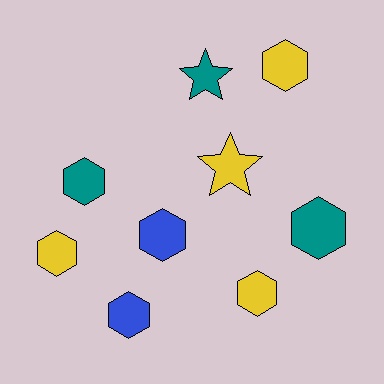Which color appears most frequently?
Yellow, with 4 objects.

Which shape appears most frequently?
Hexagon, with 7 objects.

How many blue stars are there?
There are no blue stars.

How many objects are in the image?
There are 9 objects.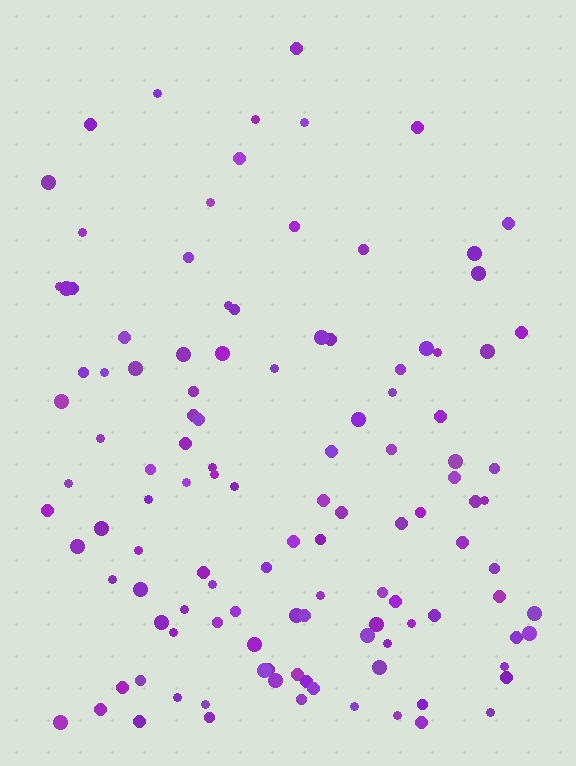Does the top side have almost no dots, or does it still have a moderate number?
Still a moderate number, just noticeably fewer than the bottom.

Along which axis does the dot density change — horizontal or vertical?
Vertical.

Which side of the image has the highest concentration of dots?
The bottom.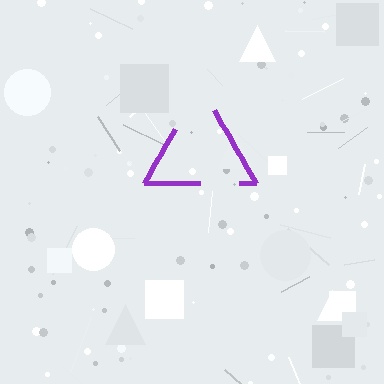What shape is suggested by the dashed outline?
The dashed outline suggests a triangle.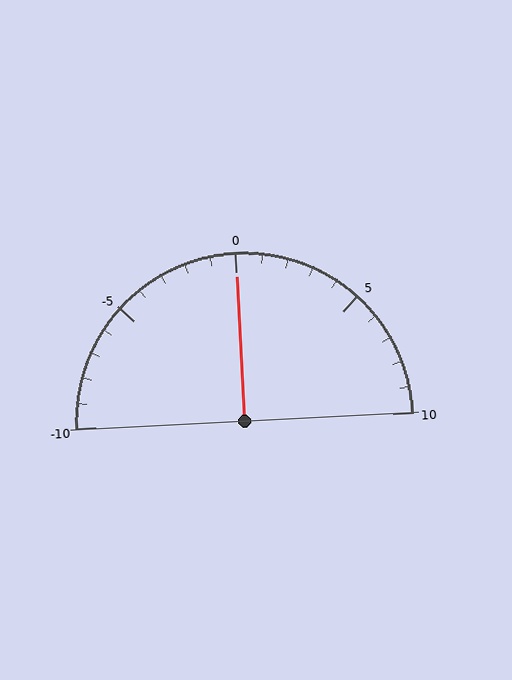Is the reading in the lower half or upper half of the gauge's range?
The reading is in the upper half of the range (-10 to 10).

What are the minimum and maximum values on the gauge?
The gauge ranges from -10 to 10.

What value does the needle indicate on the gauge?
The needle indicates approximately 0.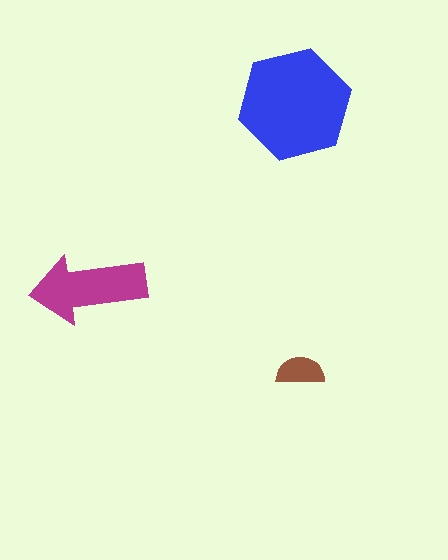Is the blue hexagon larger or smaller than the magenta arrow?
Larger.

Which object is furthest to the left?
The magenta arrow is leftmost.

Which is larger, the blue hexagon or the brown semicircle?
The blue hexagon.